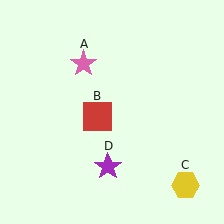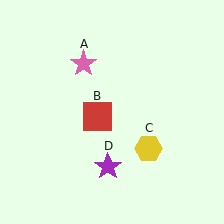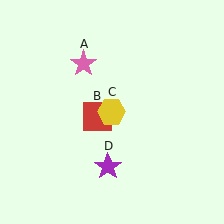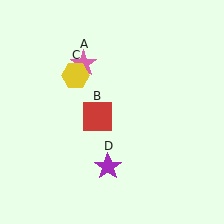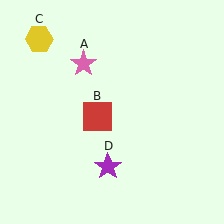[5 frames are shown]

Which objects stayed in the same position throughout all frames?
Pink star (object A) and red square (object B) and purple star (object D) remained stationary.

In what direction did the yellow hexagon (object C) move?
The yellow hexagon (object C) moved up and to the left.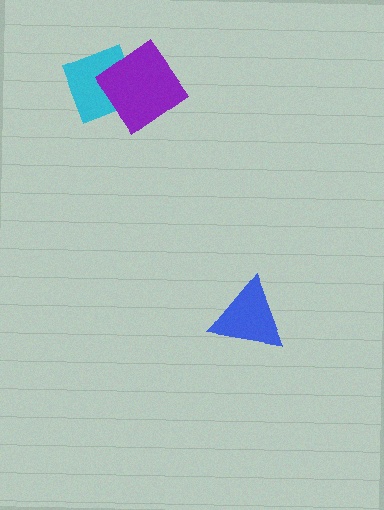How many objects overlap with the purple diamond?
1 object overlaps with the purple diamond.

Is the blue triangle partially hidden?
No, no other shape covers it.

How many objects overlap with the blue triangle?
0 objects overlap with the blue triangle.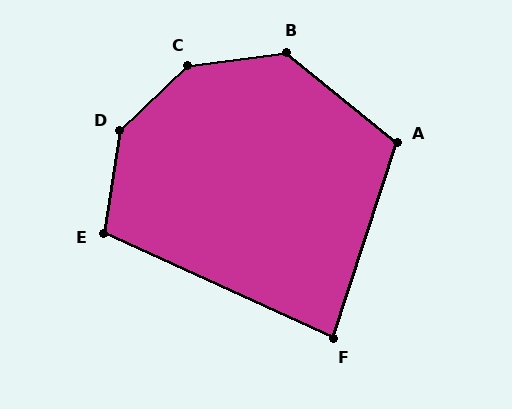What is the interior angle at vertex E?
Approximately 106 degrees (obtuse).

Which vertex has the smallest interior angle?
F, at approximately 84 degrees.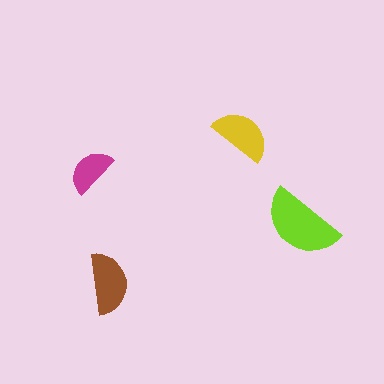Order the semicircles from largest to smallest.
the lime one, the brown one, the yellow one, the magenta one.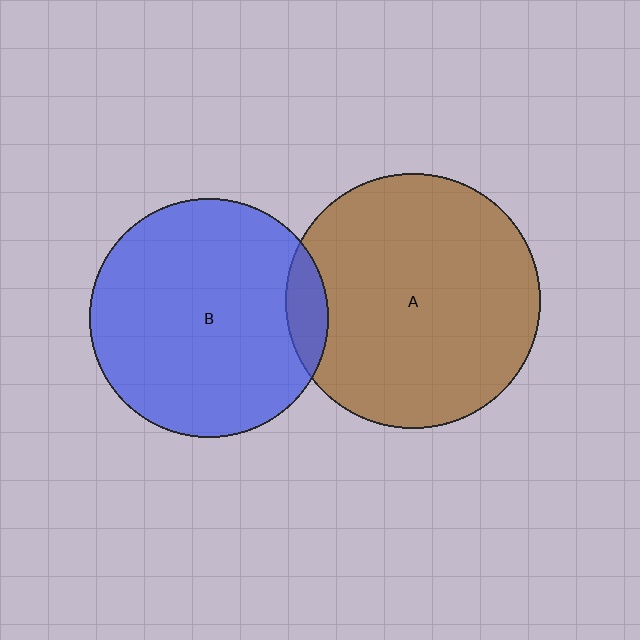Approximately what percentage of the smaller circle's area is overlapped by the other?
Approximately 10%.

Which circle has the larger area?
Circle A (brown).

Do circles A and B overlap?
Yes.